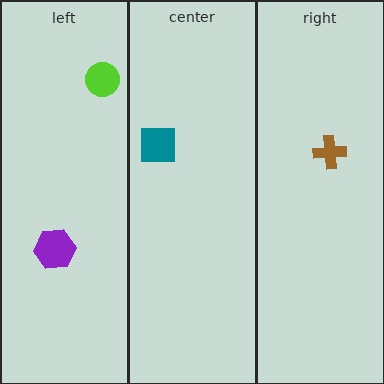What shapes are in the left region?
The lime circle, the purple hexagon.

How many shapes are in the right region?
1.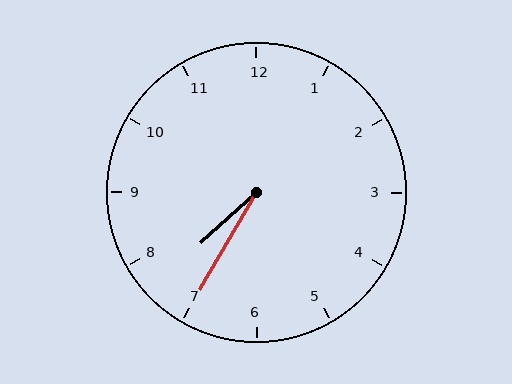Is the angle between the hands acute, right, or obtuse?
It is acute.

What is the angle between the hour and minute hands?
Approximately 18 degrees.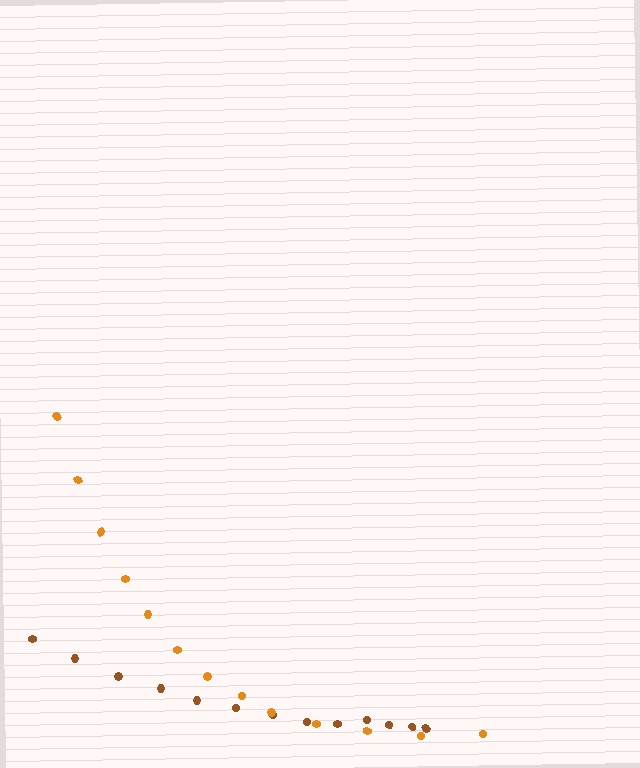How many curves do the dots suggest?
There are 2 distinct paths.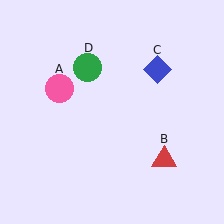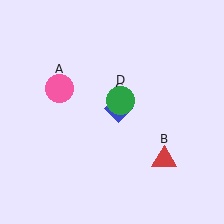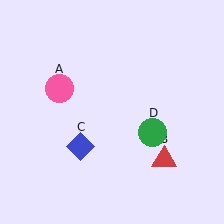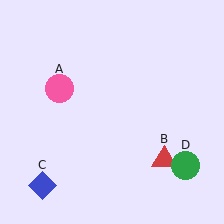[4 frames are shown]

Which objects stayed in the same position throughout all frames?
Pink circle (object A) and red triangle (object B) remained stationary.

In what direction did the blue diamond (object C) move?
The blue diamond (object C) moved down and to the left.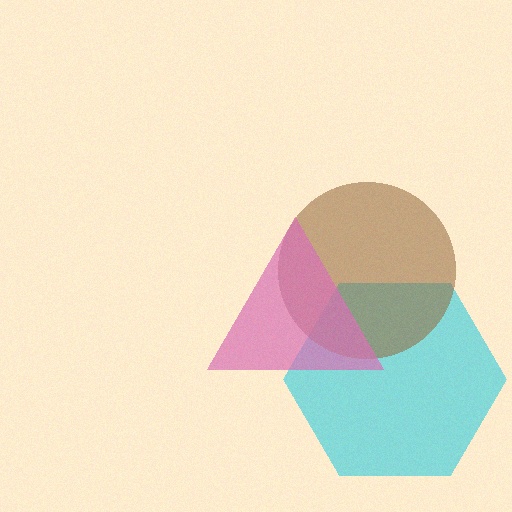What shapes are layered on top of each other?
The layered shapes are: a cyan hexagon, a brown circle, a pink triangle.